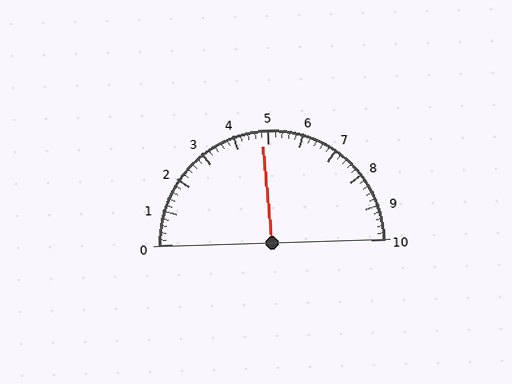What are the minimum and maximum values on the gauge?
The gauge ranges from 0 to 10.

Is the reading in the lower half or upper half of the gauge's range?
The reading is in the lower half of the range (0 to 10).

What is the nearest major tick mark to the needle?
The nearest major tick mark is 5.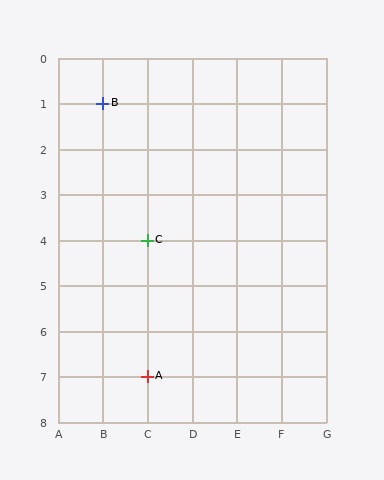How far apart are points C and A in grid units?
Points C and A are 3 rows apart.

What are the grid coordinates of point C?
Point C is at grid coordinates (C, 4).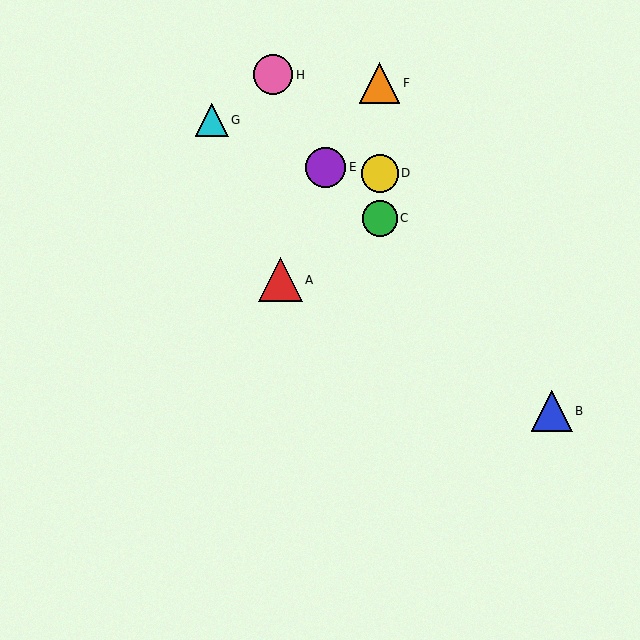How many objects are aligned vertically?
3 objects (C, D, F) are aligned vertically.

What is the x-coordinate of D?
Object D is at x≈380.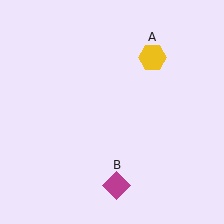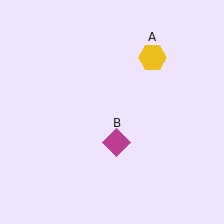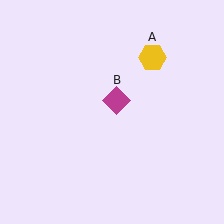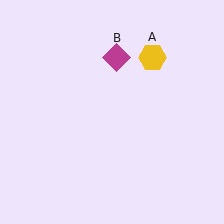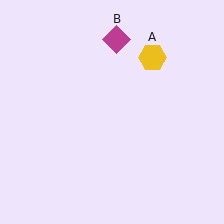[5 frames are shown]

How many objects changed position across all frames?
1 object changed position: magenta diamond (object B).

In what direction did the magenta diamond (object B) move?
The magenta diamond (object B) moved up.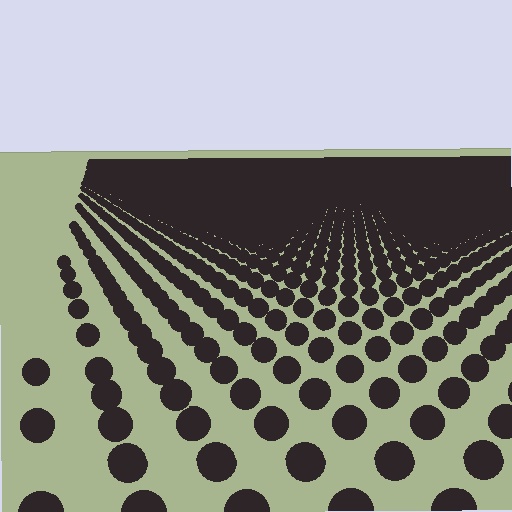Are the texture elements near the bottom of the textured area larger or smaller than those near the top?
Larger. Near the bottom, elements are closer to the viewer and appear at a bigger on-screen size.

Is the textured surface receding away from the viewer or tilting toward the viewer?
The surface is receding away from the viewer. Texture elements get smaller and denser toward the top.